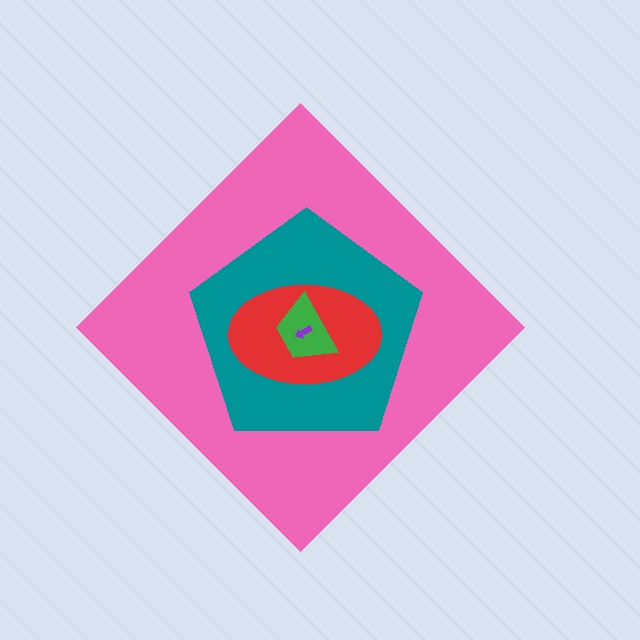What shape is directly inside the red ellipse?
The green trapezoid.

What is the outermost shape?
The pink diamond.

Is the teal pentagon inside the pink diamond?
Yes.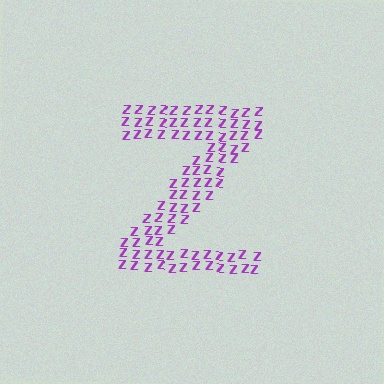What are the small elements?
The small elements are letter Z's.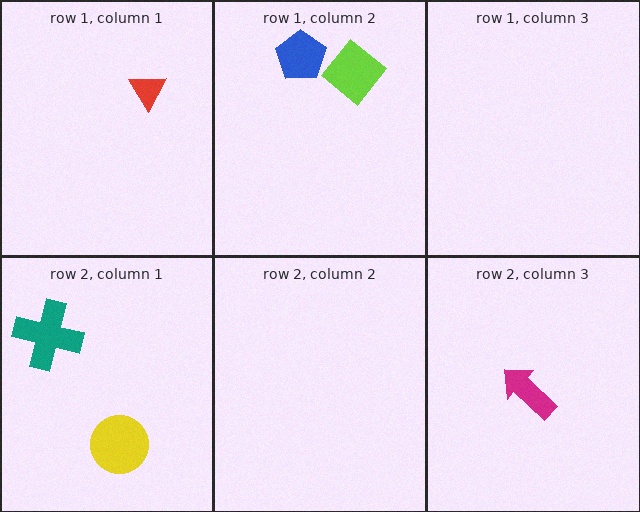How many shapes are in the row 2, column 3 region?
1.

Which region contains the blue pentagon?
The row 1, column 2 region.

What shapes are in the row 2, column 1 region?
The teal cross, the yellow circle.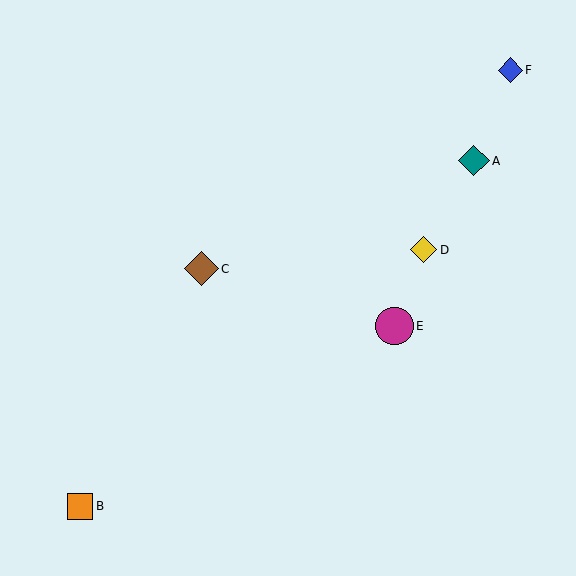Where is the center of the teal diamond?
The center of the teal diamond is at (474, 161).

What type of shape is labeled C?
Shape C is a brown diamond.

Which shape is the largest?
The magenta circle (labeled E) is the largest.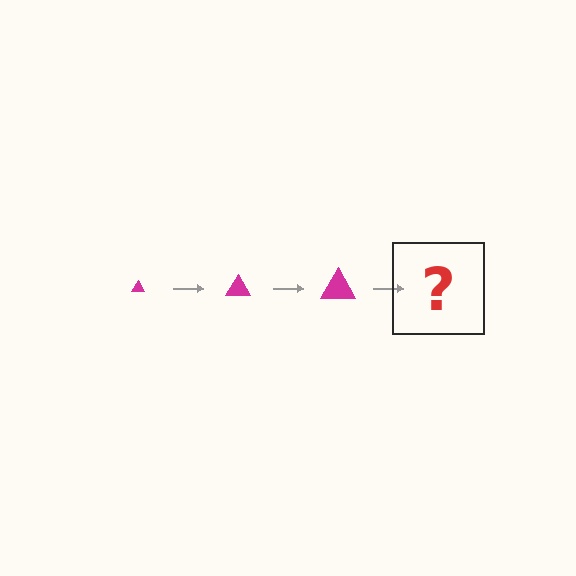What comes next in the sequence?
The next element should be a magenta triangle, larger than the previous one.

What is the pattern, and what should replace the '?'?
The pattern is that the triangle gets progressively larger each step. The '?' should be a magenta triangle, larger than the previous one.